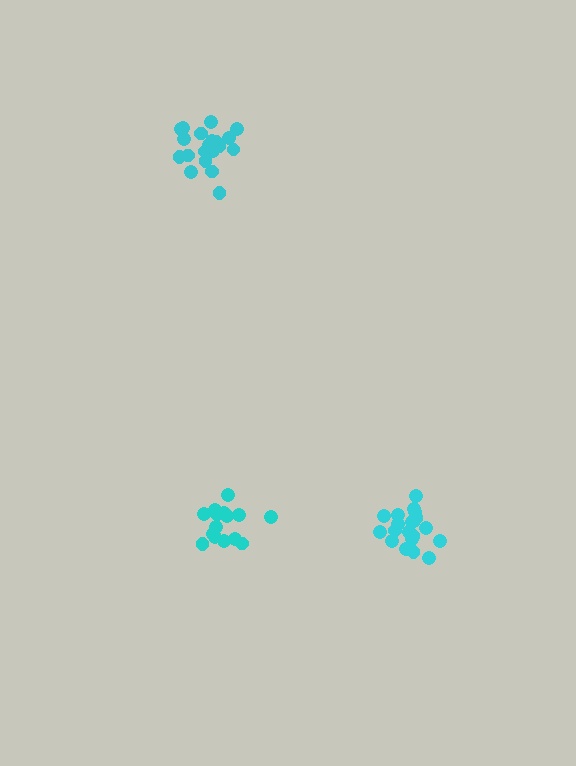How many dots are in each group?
Group 1: 20 dots, Group 2: 20 dots, Group 3: 15 dots (55 total).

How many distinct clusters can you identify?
There are 3 distinct clusters.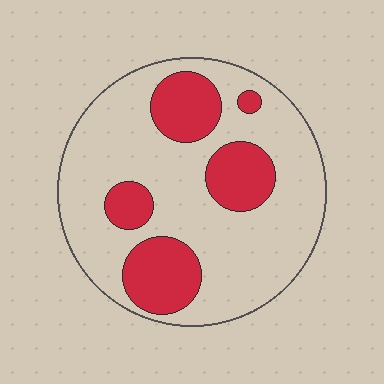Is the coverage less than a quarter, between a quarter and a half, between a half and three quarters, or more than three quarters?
Between a quarter and a half.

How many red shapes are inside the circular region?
5.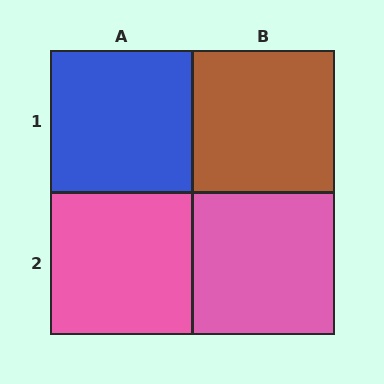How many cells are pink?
2 cells are pink.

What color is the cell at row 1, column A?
Blue.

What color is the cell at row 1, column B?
Brown.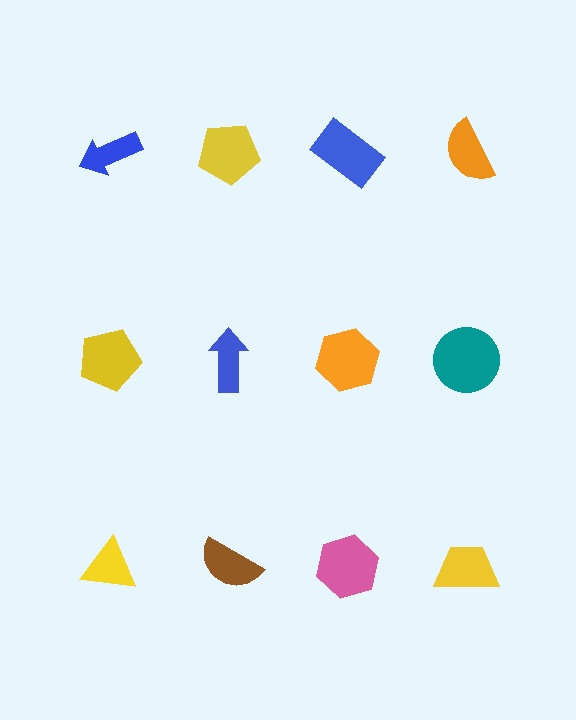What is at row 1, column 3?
A blue rectangle.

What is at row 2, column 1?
A yellow pentagon.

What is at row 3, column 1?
A yellow triangle.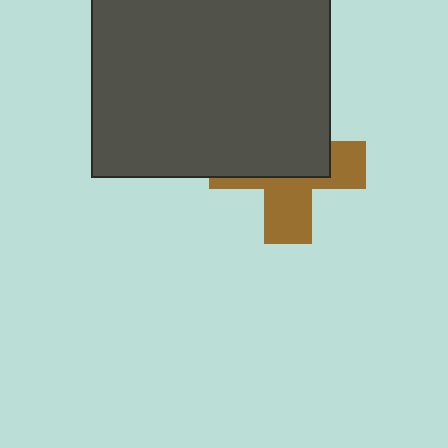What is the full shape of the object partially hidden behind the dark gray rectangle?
The partially hidden object is a brown cross.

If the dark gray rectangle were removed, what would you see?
You would see the complete brown cross.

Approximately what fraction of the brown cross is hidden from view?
Roughly 55% of the brown cross is hidden behind the dark gray rectangle.